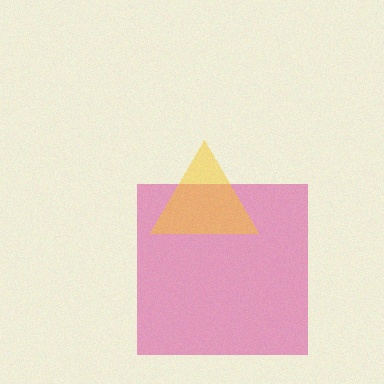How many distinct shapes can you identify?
There are 2 distinct shapes: a magenta square, a yellow triangle.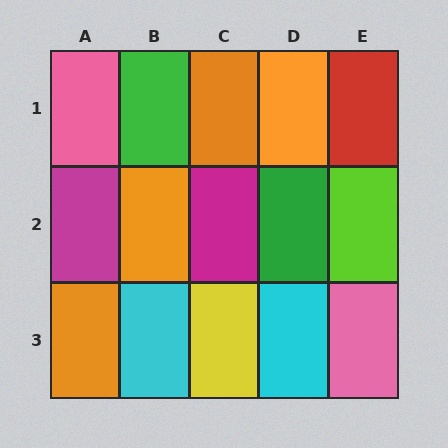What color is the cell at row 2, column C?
Magenta.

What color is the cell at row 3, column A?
Orange.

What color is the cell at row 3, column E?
Pink.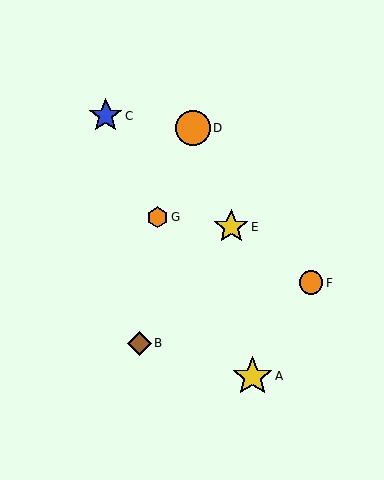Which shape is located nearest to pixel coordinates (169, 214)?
The orange hexagon (labeled G) at (157, 217) is nearest to that location.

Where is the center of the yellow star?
The center of the yellow star is at (253, 376).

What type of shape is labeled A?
Shape A is a yellow star.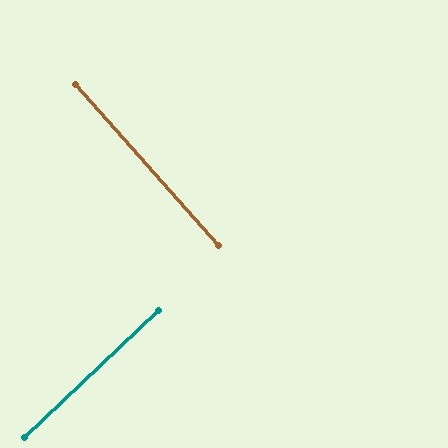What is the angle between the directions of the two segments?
Approximately 88 degrees.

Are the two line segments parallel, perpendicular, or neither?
Perpendicular — they meet at approximately 88°.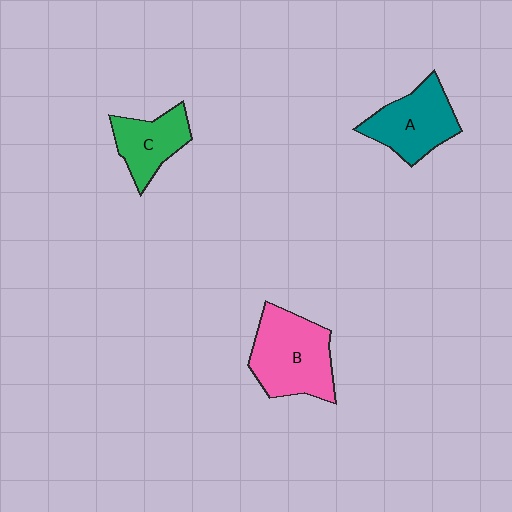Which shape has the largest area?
Shape B (pink).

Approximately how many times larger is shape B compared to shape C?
Approximately 1.6 times.